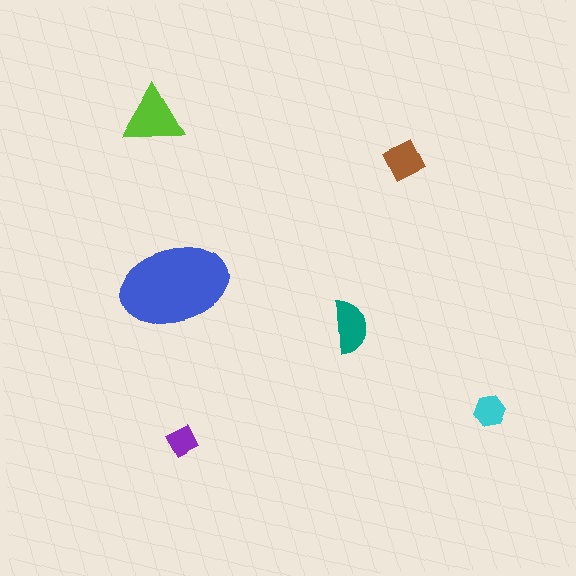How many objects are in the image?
There are 6 objects in the image.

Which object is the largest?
The blue ellipse.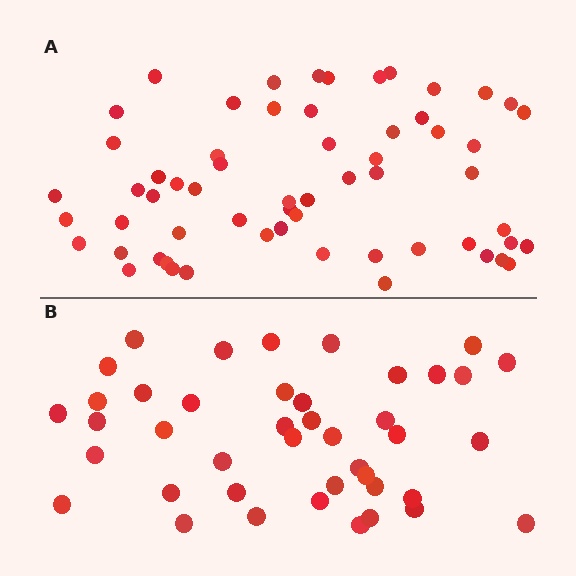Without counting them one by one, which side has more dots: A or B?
Region A (the top region) has more dots.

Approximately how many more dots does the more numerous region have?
Region A has approximately 20 more dots than region B.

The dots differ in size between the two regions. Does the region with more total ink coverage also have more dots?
No. Region B has more total ink coverage because its dots are larger, but region A actually contains more individual dots. Total area can be misleading — the number of items is what matters here.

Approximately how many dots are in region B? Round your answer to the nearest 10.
About 40 dots. (The exact count is 42, which rounds to 40.)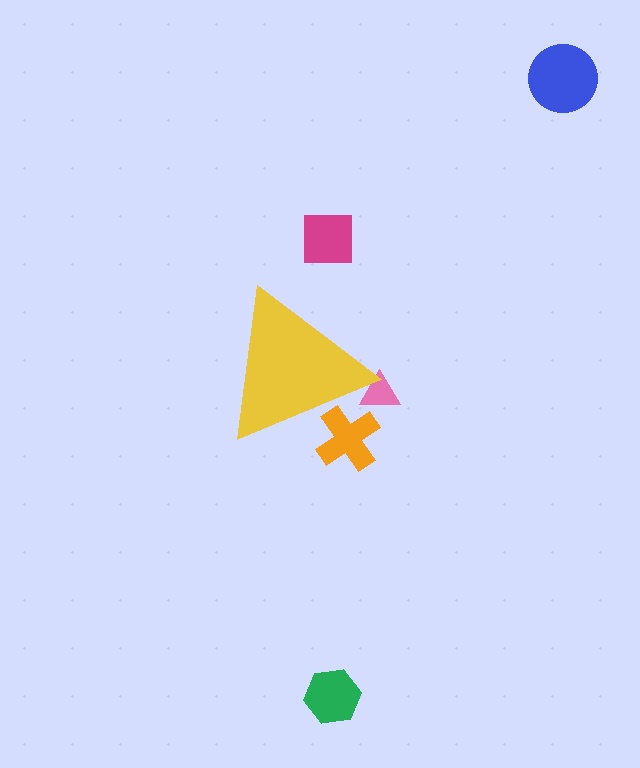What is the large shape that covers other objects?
A yellow triangle.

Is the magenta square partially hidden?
No, the magenta square is fully visible.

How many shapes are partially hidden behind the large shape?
2 shapes are partially hidden.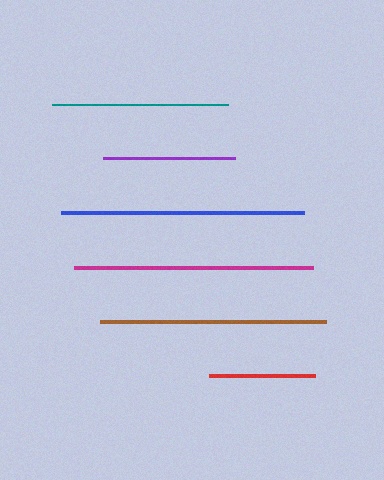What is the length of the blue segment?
The blue segment is approximately 244 pixels long.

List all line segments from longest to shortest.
From longest to shortest: blue, magenta, brown, teal, purple, red.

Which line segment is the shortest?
The red line is the shortest at approximately 106 pixels.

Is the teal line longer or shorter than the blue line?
The blue line is longer than the teal line.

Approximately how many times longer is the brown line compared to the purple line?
The brown line is approximately 1.7 times the length of the purple line.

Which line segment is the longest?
The blue line is the longest at approximately 244 pixels.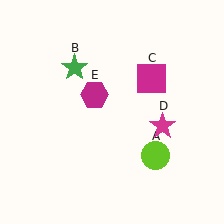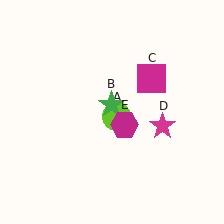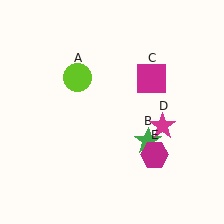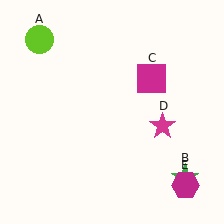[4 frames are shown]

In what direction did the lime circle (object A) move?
The lime circle (object A) moved up and to the left.